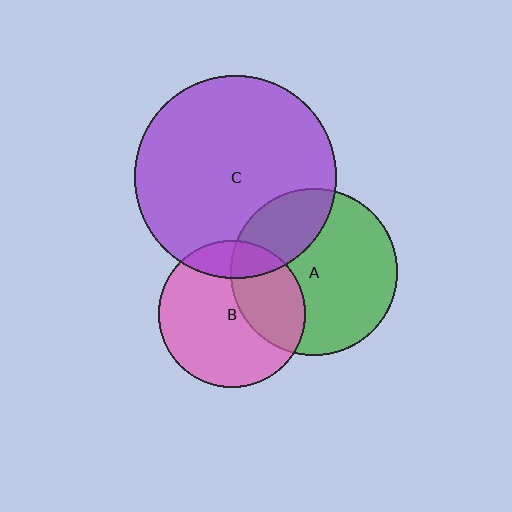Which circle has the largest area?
Circle C (purple).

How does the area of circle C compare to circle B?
Approximately 1.9 times.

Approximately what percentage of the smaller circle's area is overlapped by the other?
Approximately 15%.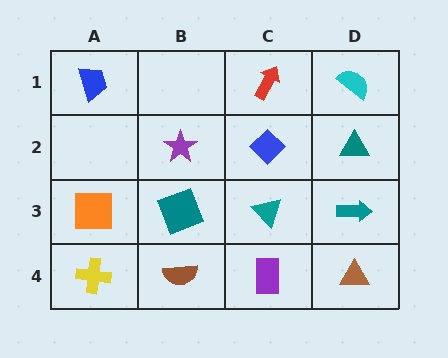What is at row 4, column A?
A yellow cross.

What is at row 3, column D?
A teal arrow.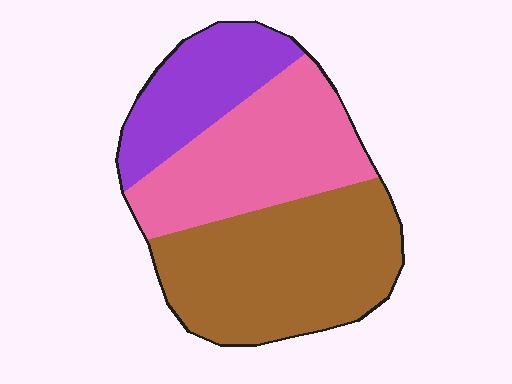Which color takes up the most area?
Brown, at roughly 45%.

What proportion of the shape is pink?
Pink covers around 35% of the shape.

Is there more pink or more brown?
Brown.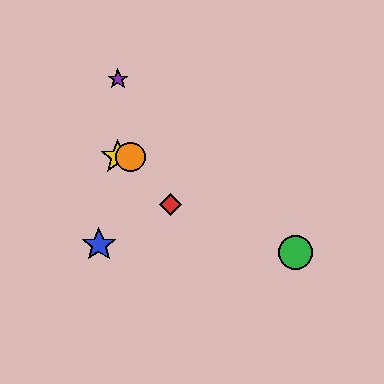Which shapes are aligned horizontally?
The yellow star, the orange circle are aligned horizontally.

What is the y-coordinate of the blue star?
The blue star is at y≈245.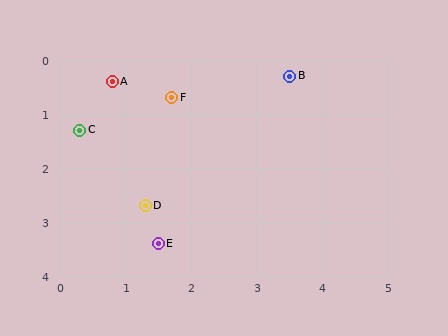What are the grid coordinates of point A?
Point A is at approximately (0.8, 0.4).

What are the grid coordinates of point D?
Point D is at approximately (1.3, 2.7).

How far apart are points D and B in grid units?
Points D and B are about 3.3 grid units apart.